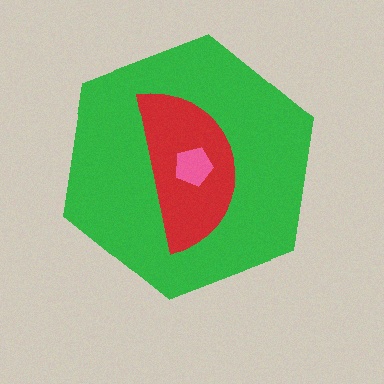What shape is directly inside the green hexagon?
The red semicircle.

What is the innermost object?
The pink pentagon.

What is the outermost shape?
The green hexagon.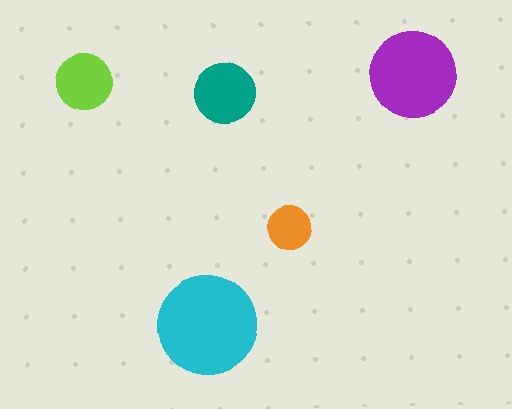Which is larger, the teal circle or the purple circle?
The purple one.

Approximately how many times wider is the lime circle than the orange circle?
About 1.5 times wider.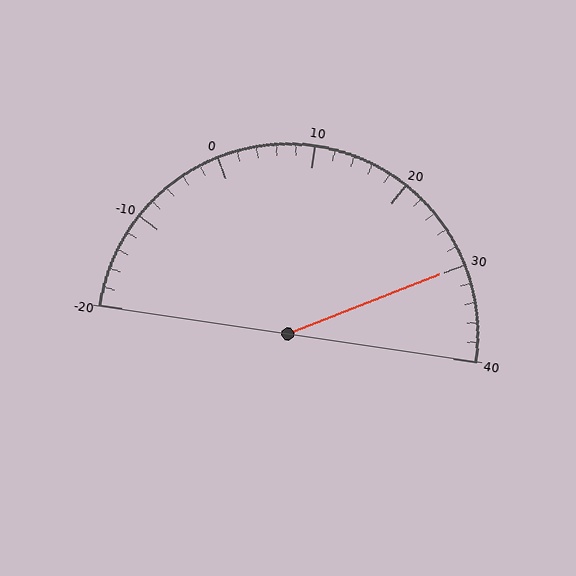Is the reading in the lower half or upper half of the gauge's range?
The reading is in the upper half of the range (-20 to 40).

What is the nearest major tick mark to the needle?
The nearest major tick mark is 30.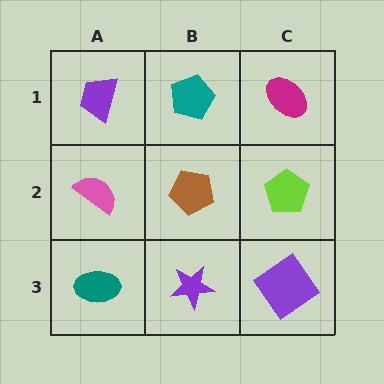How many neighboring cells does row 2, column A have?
3.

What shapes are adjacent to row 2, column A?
A purple trapezoid (row 1, column A), a teal ellipse (row 3, column A), a brown pentagon (row 2, column B).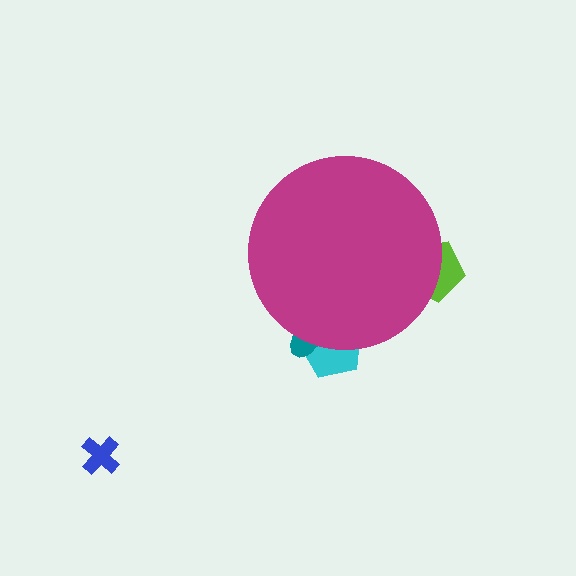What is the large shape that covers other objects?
A magenta circle.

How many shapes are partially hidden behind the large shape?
3 shapes are partially hidden.